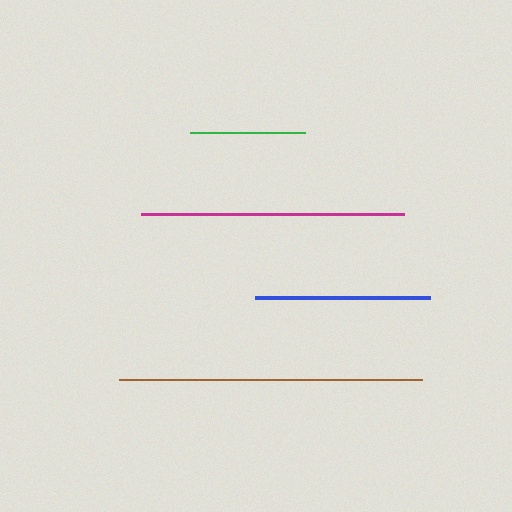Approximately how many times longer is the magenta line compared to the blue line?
The magenta line is approximately 1.5 times the length of the blue line.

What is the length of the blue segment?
The blue segment is approximately 175 pixels long.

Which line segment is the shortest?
The green line is the shortest at approximately 116 pixels.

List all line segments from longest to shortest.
From longest to shortest: brown, magenta, blue, green.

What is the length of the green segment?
The green segment is approximately 116 pixels long.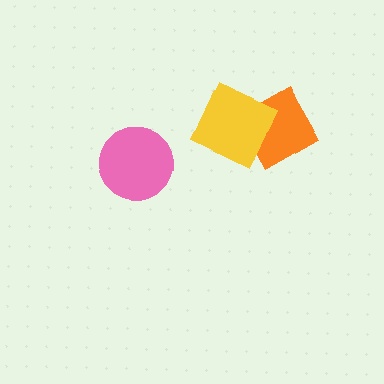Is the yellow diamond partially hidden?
No, no other shape covers it.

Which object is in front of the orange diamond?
The yellow diamond is in front of the orange diamond.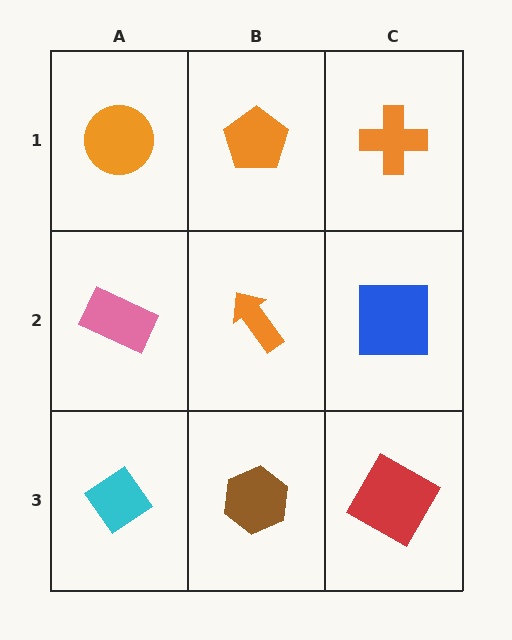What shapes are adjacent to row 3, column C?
A blue square (row 2, column C), a brown hexagon (row 3, column B).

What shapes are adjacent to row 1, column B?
An orange arrow (row 2, column B), an orange circle (row 1, column A), an orange cross (row 1, column C).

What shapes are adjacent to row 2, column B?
An orange pentagon (row 1, column B), a brown hexagon (row 3, column B), a pink rectangle (row 2, column A), a blue square (row 2, column C).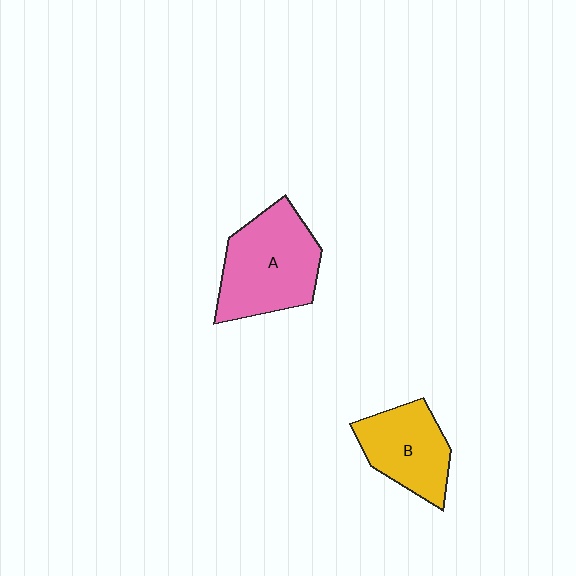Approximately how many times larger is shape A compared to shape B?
Approximately 1.4 times.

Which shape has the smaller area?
Shape B (yellow).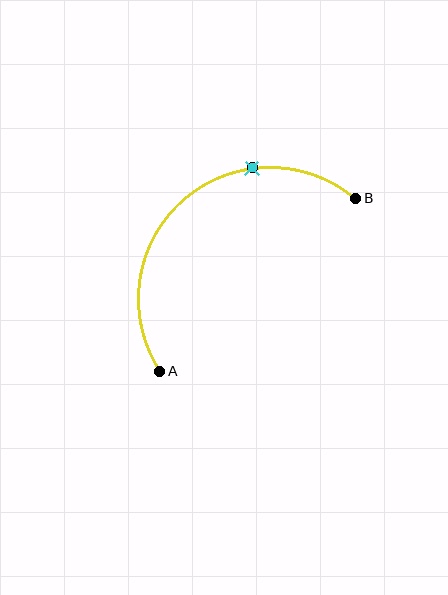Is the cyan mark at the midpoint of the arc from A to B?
No. The cyan mark lies on the arc but is closer to endpoint B. The arc midpoint would be at the point on the curve equidistant along the arc from both A and B.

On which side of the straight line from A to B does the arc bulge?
The arc bulges above and to the left of the straight line connecting A and B.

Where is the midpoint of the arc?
The arc midpoint is the point on the curve farthest from the straight line joining A and B. It sits above and to the left of that line.